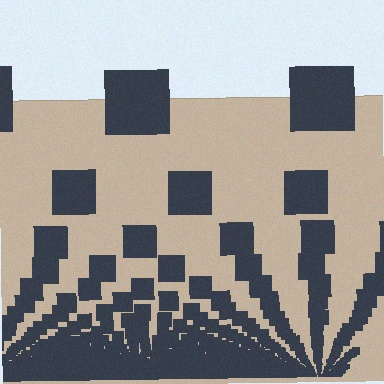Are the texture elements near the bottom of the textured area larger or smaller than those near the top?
Smaller. The gradient is inverted — elements near the bottom are smaller and denser.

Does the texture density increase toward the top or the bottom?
Density increases toward the bottom.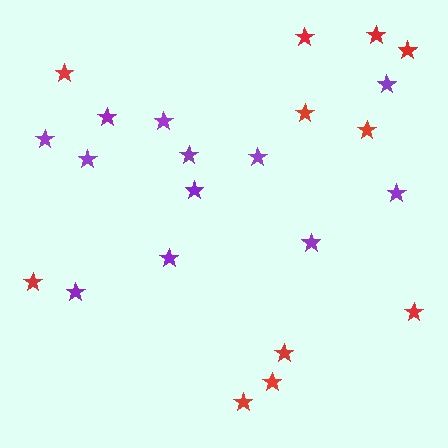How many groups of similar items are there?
There are 2 groups: one group of red stars (11) and one group of purple stars (12).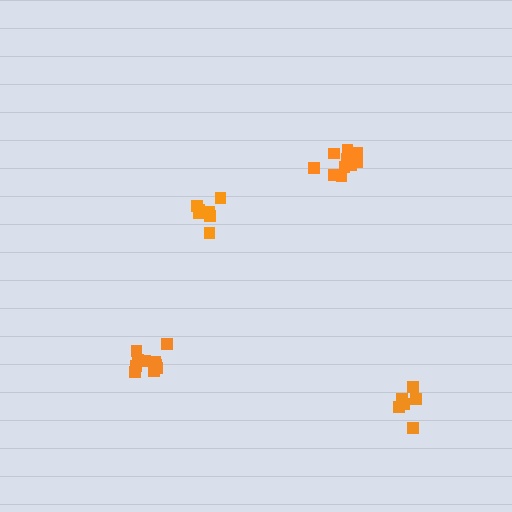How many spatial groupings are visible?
There are 4 spatial groupings.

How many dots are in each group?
Group 1: 11 dots, Group 2: 11 dots, Group 3: 7 dots, Group 4: 7 dots (36 total).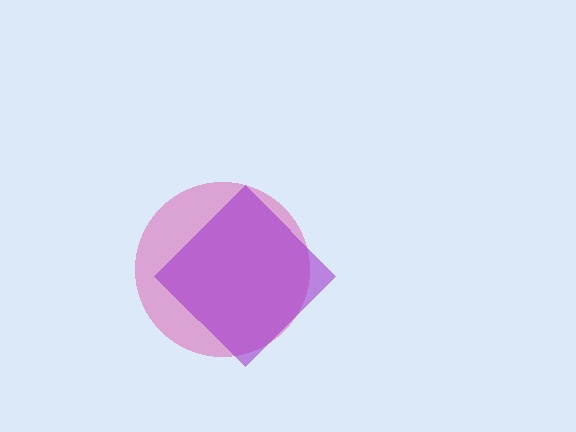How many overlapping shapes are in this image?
There are 2 overlapping shapes in the image.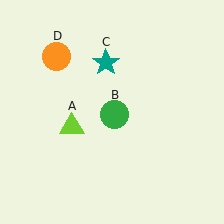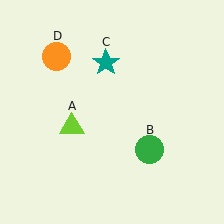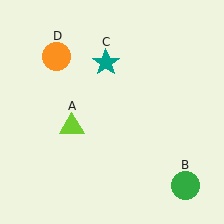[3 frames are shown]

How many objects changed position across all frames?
1 object changed position: green circle (object B).